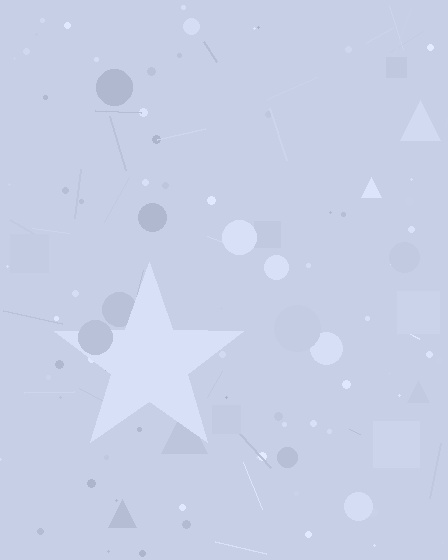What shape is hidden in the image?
A star is hidden in the image.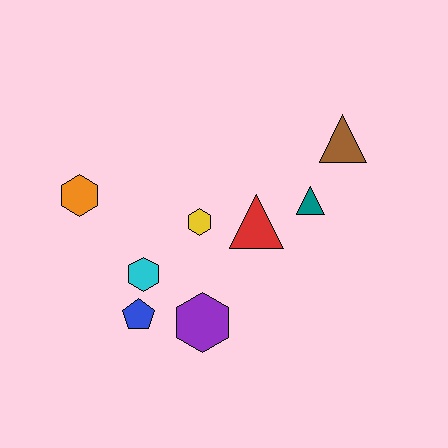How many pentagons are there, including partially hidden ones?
There is 1 pentagon.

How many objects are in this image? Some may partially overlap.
There are 8 objects.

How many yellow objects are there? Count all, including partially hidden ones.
There is 1 yellow object.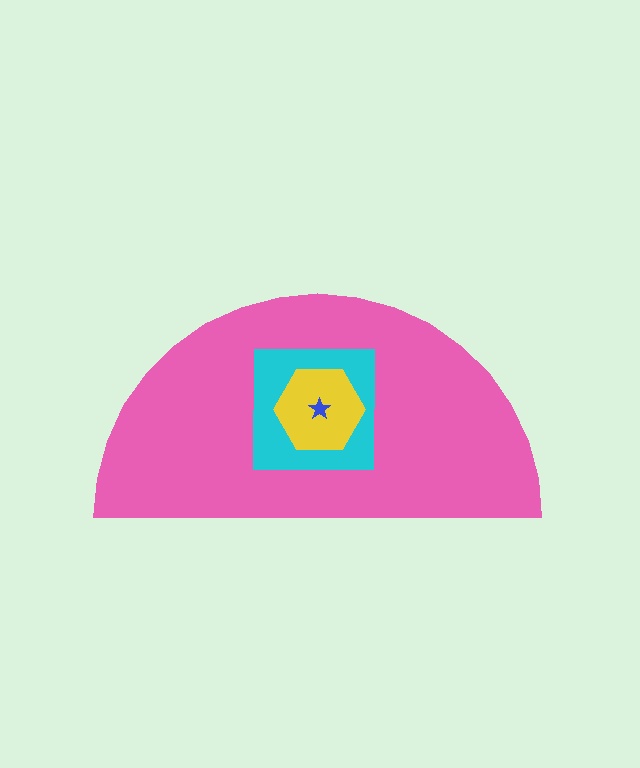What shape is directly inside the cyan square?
The yellow hexagon.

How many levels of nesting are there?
4.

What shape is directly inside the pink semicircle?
The cyan square.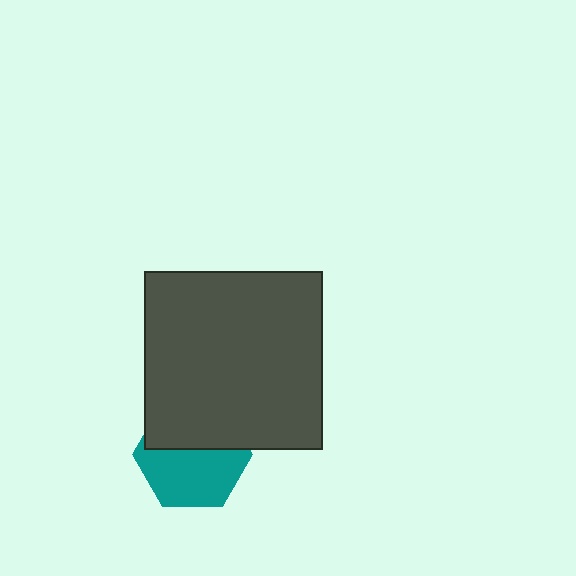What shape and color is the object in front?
The object in front is a dark gray square.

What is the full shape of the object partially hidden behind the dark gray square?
The partially hidden object is a teal hexagon.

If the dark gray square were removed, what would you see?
You would see the complete teal hexagon.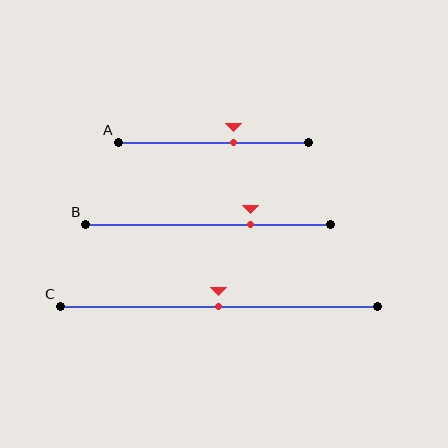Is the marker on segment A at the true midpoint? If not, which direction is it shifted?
No, the marker on segment A is shifted to the right by about 11% of the segment length.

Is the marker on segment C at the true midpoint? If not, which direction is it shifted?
Yes, the marker on segment C is at the true midpoint.